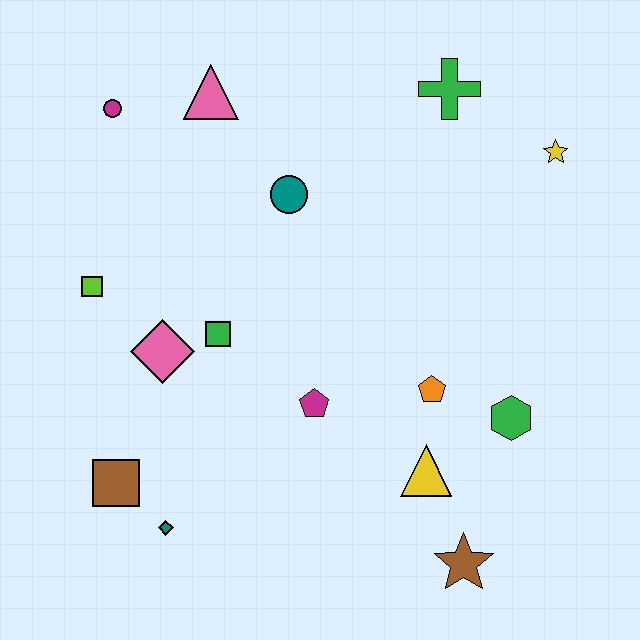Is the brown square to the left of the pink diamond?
Yes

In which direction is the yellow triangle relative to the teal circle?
The yellow triangle is below the teal circle.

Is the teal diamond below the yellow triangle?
Yes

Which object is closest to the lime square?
The pink diamond is closest to the lime square.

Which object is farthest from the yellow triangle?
The magenta circle is farthest from the yellow triangle.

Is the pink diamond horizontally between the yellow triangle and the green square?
No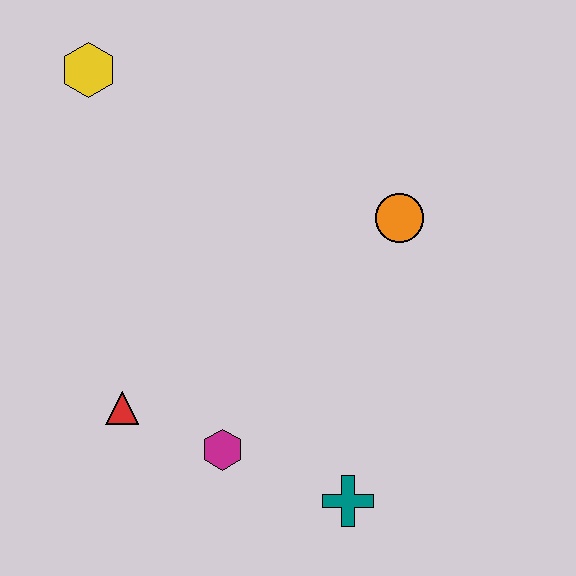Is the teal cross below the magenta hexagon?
Yes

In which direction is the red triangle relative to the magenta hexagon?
The red triangle is to the left of the magenta hexagon.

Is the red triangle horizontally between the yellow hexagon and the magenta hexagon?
Yes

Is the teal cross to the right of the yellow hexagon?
Yes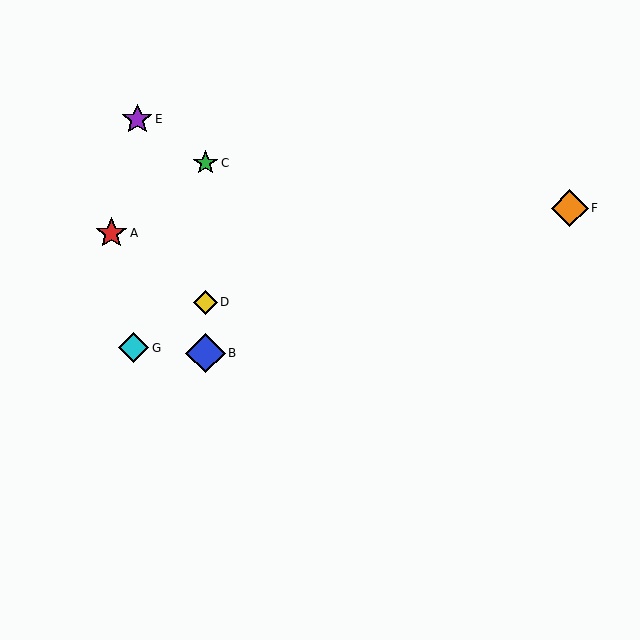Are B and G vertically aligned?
No, B is at x≈206 and G is at x≈133.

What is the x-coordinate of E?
Object E is at x≈137.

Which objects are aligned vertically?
Objects B, C, D are aligned vertically.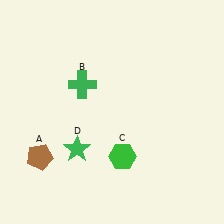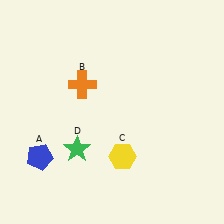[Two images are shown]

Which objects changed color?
A changed from brown to blue. B changed from green to orange. C changed from green to yellow.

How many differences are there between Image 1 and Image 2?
There are 3 differences between the two images.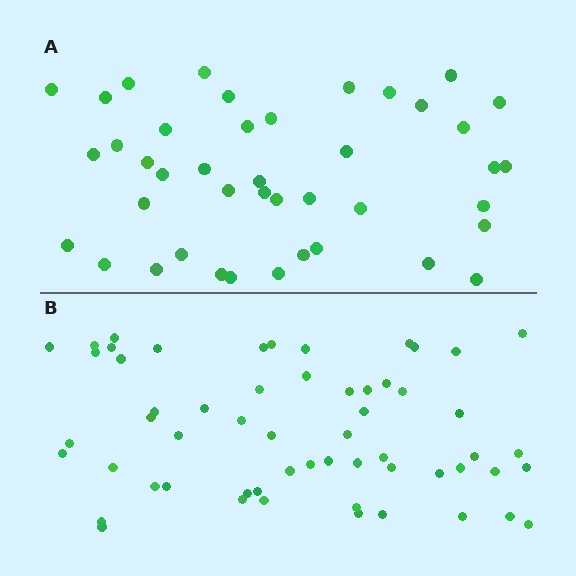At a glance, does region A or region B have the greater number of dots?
Region B (the bottom region) has more dots.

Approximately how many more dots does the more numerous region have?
Region B has approximately 15 more dots than region A.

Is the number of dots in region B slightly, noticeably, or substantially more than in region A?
Region B has noticeably more, but not dramatically so. The ratio is roughly 1.4 to 1.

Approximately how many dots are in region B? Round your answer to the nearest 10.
About 60 dots. (The exact count is 58, which rounds to 60.)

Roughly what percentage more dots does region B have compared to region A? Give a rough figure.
About 40% more.